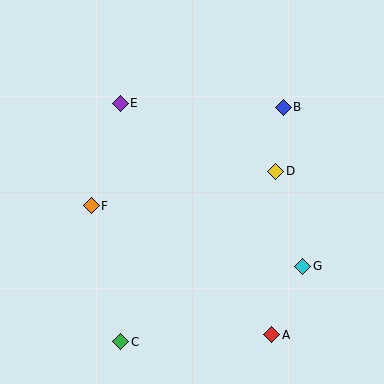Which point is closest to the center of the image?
Point D at (276, 171) is closest to the center.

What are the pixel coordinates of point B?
Point B is at (283, 107).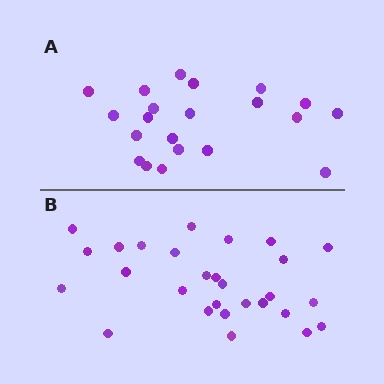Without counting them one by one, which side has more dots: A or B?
Region B (the bottom region) has more dots.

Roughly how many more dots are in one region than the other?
Region B has roughly 8 or so more dots than region A.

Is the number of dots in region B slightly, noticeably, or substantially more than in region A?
Region B has noticeably more, but not dramatically so. The ratio is roughly 1.3 to 1.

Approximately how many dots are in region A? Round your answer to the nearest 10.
About 20 dots. (The exact count is 21, which rounds to 20.)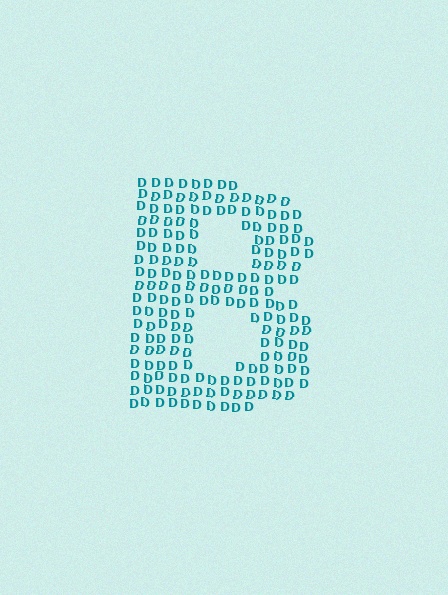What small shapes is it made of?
It is made of small letter D's.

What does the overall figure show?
The overall figure shows the letter B.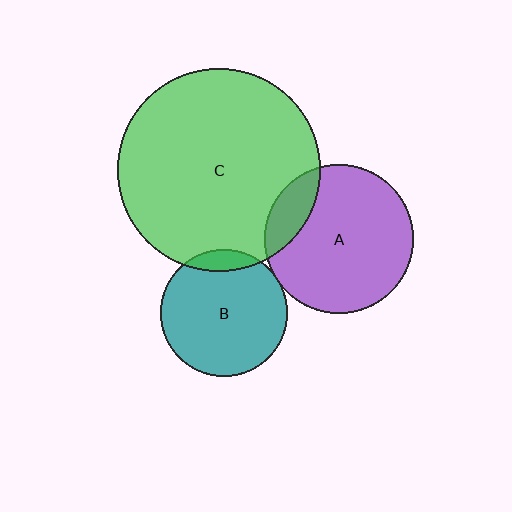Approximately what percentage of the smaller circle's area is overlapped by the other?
Approximately 15%.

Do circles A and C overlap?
Yes.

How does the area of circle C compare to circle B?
Approximately 2.6 times.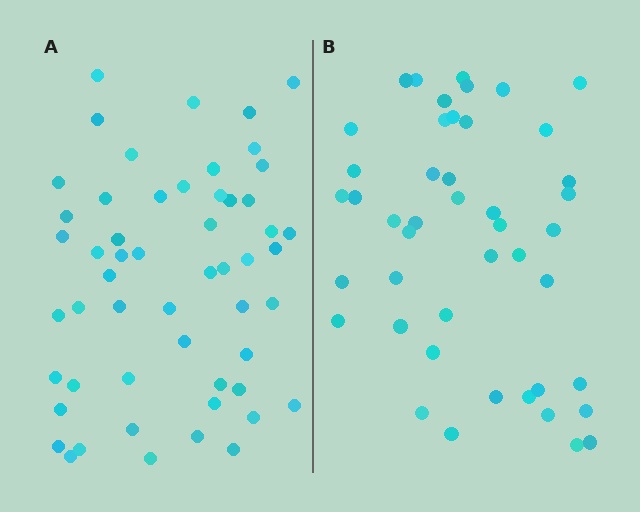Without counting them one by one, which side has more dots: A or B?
Region A (the left region) has more dots.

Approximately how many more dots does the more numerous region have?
Region A has roughly 8 or so more dots than region B.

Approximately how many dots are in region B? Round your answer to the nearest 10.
About 40 dots. (The exact count is 45, which rounds to 40.)